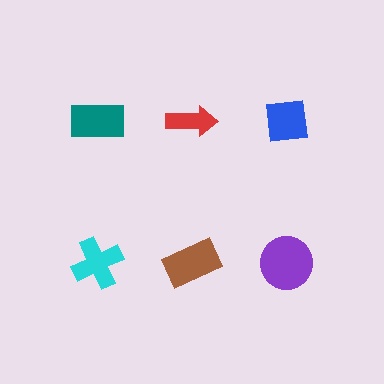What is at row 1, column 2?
A red arrow.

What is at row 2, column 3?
A purple circle.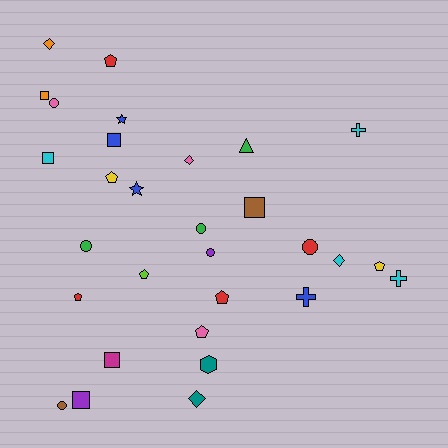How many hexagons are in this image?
There is 1 hexagon.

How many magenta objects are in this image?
There is 1 magenta object.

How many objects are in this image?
There are 30 objects.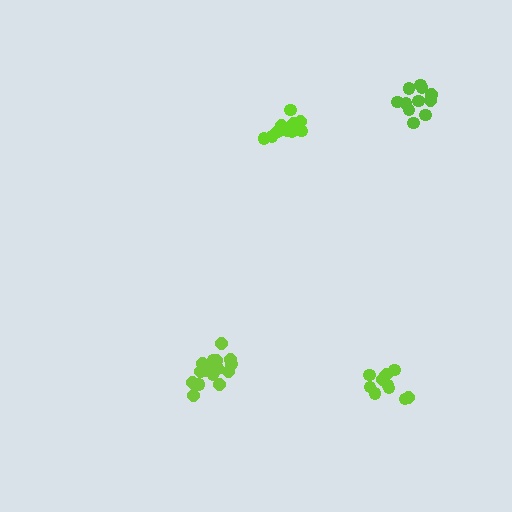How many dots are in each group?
Group 1: 16 dots, Group 2: 11 dots, Group 3: 12 dots, Group 4: 11 dots (50 total).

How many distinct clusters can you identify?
There are 4 distinct clusters.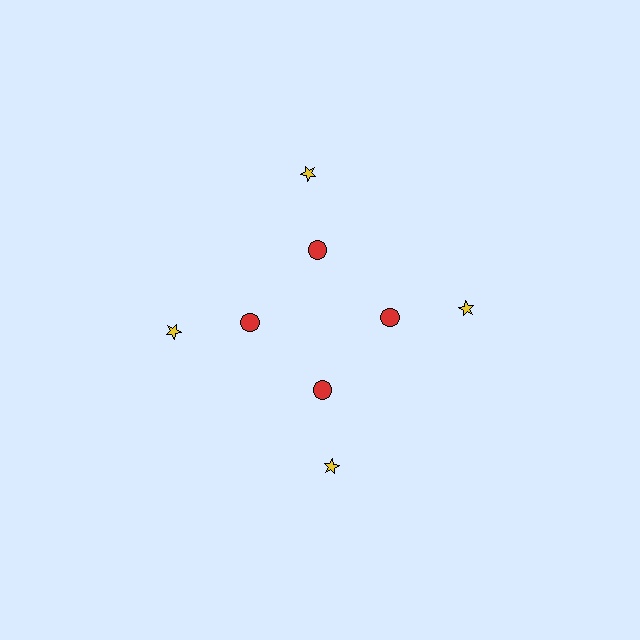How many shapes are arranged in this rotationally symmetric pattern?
There are 8 shapes, arranged in 4 groups of 2.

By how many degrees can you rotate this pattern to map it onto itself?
The pattern maps onto itself every 90 degrees of rotation.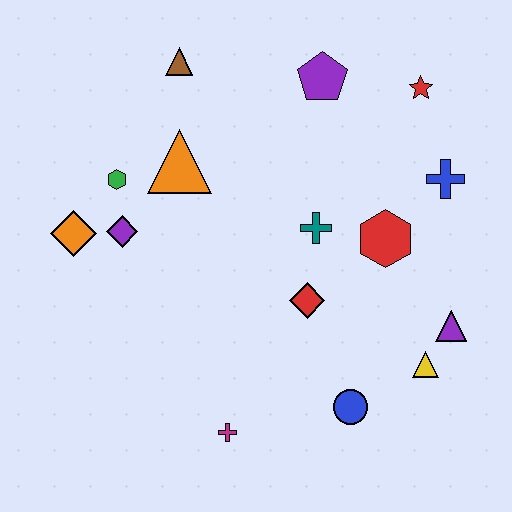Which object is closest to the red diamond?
The teal cross is closest to the red diamond.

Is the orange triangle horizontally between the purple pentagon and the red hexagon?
No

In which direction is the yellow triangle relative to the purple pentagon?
The yellow triangle is below the purple pentagon.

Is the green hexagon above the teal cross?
Yes